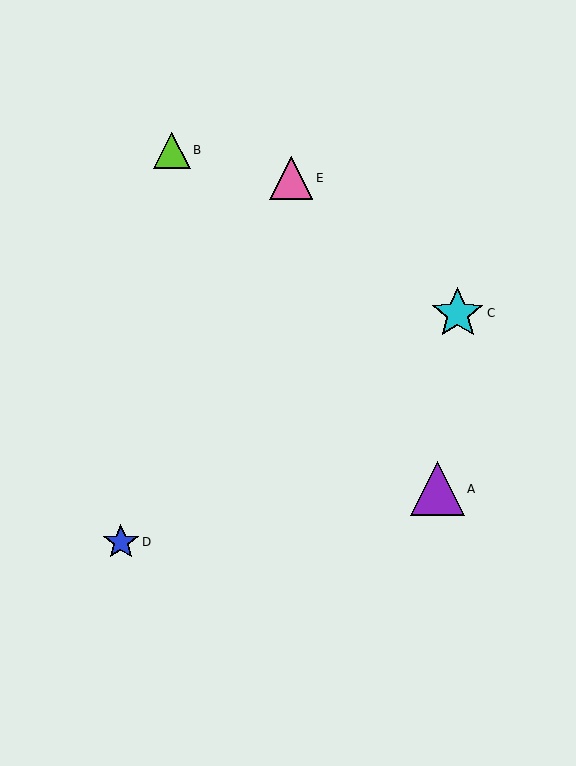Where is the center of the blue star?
The center of the blue star is at (121, 542).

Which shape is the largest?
The purple triangle (labeled A) is the largest.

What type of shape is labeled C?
Shape C is a cyan star.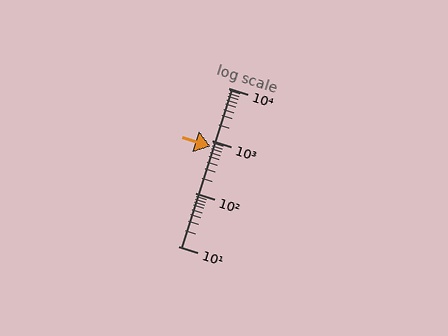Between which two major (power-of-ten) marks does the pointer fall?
The pointer is between 100 and 1000.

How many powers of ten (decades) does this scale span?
The scale spans 3 decades, from 10 to 10000.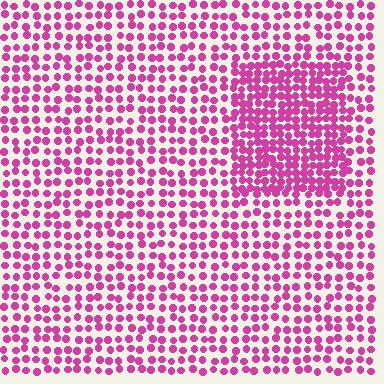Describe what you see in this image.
The image contains small magenta elements arranged at two different densities. A rectangle-shaped region is visible where the elements are more densely packed than the surrounding area.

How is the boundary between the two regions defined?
The boundary is defined by a change in element density (approximately 1.8x ratio). All elements are the same color, size, and shape.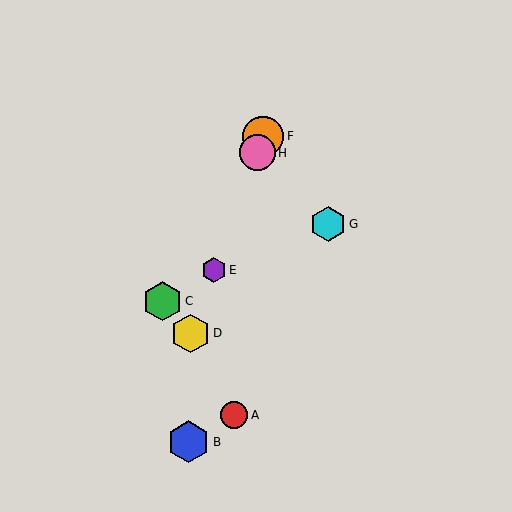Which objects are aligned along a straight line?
Objects D, E, F, H are aligned along a straight line.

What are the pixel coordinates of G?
Object G is at (328, 224).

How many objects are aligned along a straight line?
4 objects (D, E, F, H) are aligned along a straight line.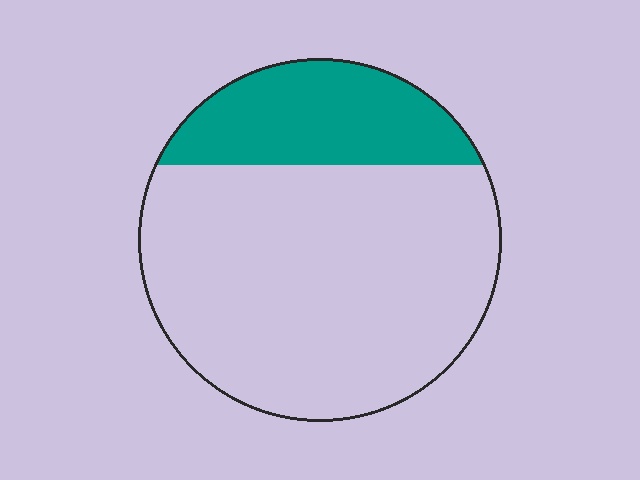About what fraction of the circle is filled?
About one quarter (1/4).